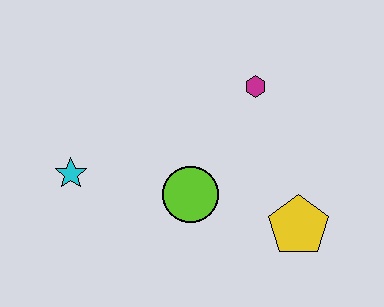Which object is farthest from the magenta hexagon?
The cyan star is farthest from the magenta hexagon.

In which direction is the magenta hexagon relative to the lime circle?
The magenta hexagon is above the lime circle.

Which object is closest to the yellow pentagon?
The lime circle is closest to the yellow pentagon.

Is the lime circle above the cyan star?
No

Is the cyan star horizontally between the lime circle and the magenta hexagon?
No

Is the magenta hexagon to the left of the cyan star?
No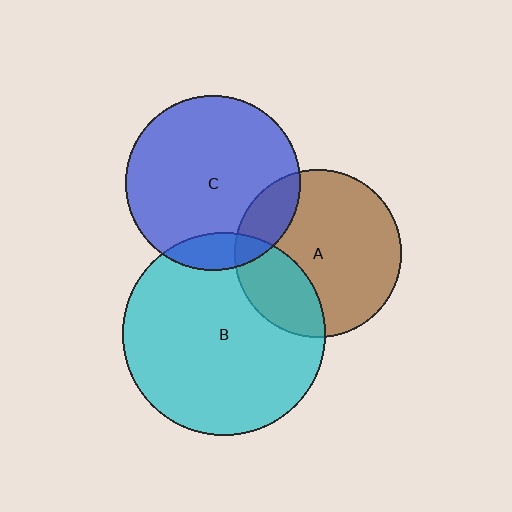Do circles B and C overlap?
Yes.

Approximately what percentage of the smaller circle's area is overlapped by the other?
Approximately 10%.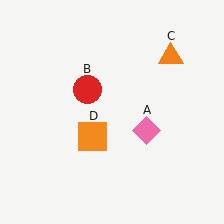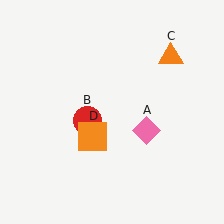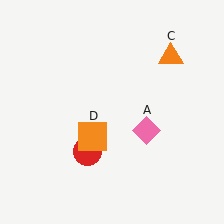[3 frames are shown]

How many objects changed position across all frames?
1 object changed position: red circle (object B).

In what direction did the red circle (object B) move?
The red circle (object B) moved down.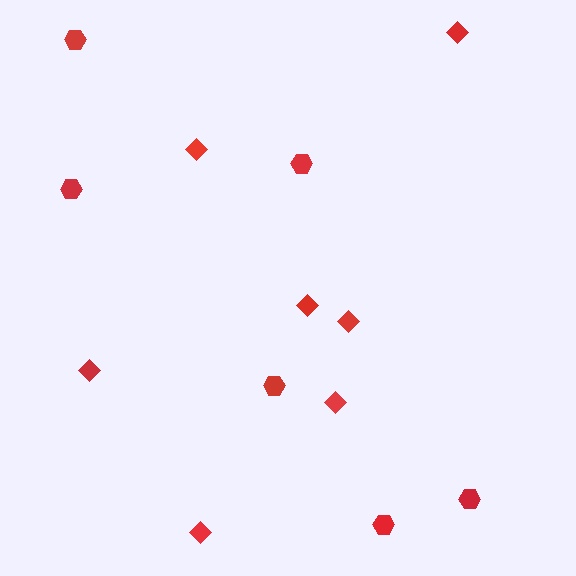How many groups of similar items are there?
There are 2 groups: one group of hexagons (6) and one group of diamonds (7).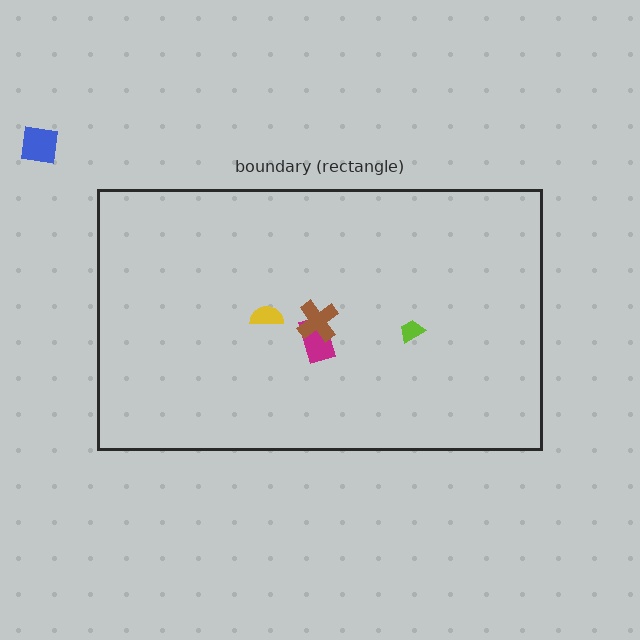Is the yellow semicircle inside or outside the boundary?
Inside.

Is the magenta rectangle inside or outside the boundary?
Inside.